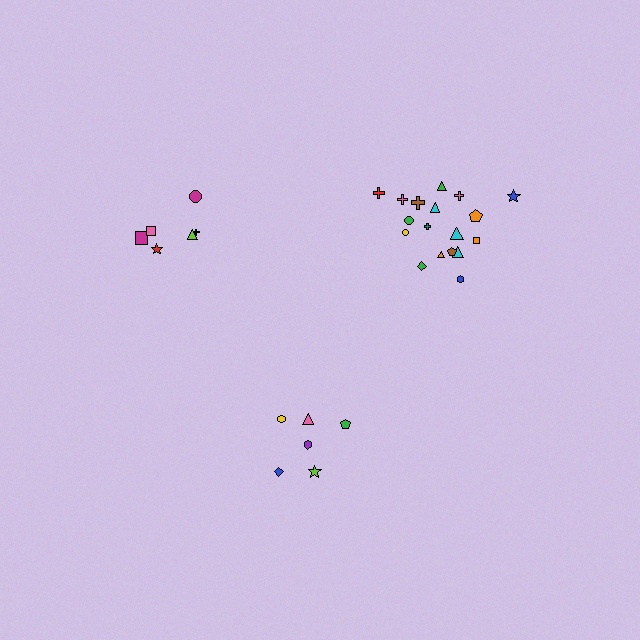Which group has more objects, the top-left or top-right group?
The top-right group.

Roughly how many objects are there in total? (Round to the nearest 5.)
Roughly 30 objects in total.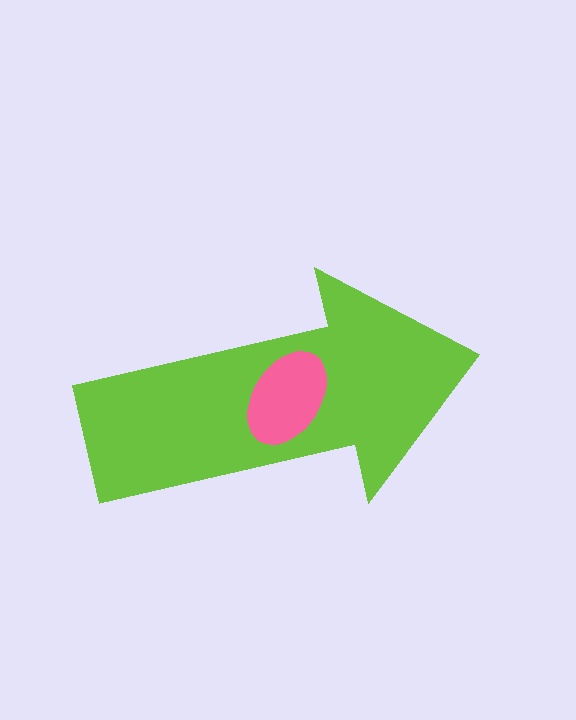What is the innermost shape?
The pink ellipse.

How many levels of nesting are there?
2.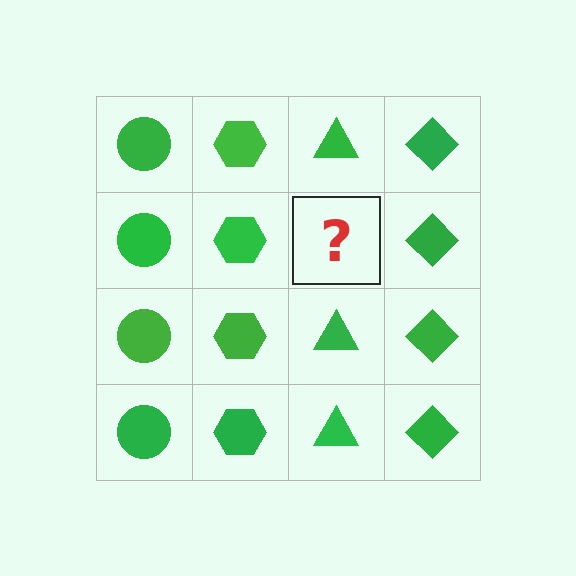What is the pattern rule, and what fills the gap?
The rule is that each column has a consistent shape. The gap should be filled with a green triangle.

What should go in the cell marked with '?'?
The missing cell should contain a green triangle.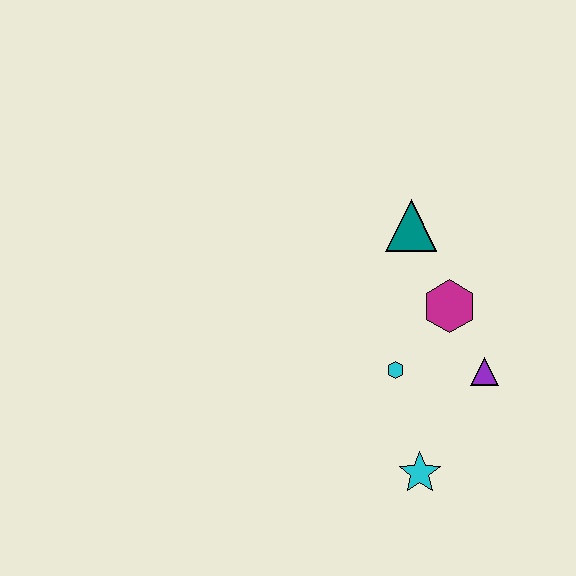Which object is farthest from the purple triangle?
The teal triangle is farthest from the purple triangle.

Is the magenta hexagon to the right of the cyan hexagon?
Yes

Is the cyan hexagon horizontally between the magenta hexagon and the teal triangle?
No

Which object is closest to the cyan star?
The cyan hexagon is closest to the cyan star.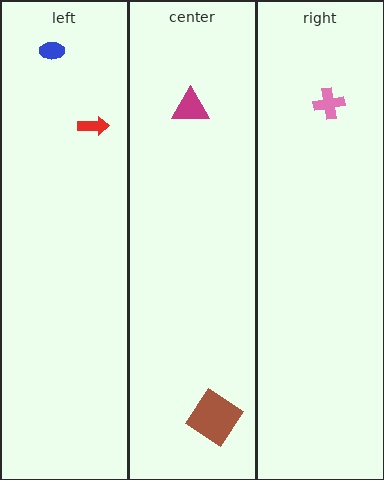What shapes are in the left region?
The red arrow, the blue ellipse.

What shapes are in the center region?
The magenta triangle, the brown diamond.